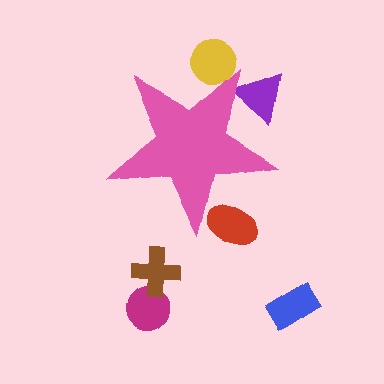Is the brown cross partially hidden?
No, the brown cross is fully visible.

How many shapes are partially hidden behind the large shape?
3 shapes are partially hidden.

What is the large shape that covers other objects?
A pink star.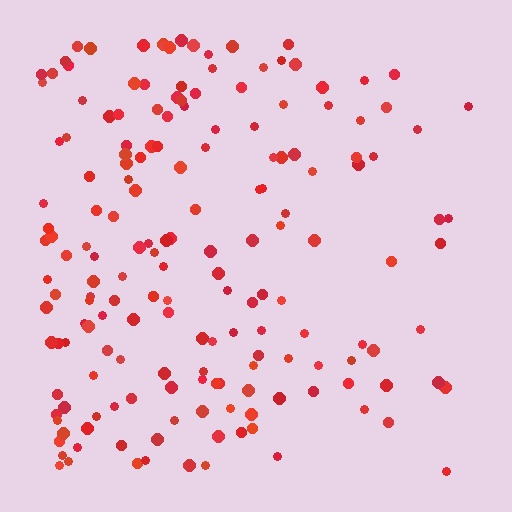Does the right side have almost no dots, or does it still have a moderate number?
Still a moderate number, just noticeably fewer than the left.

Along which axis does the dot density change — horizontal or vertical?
Horizontal.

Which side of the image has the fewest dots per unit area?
The right.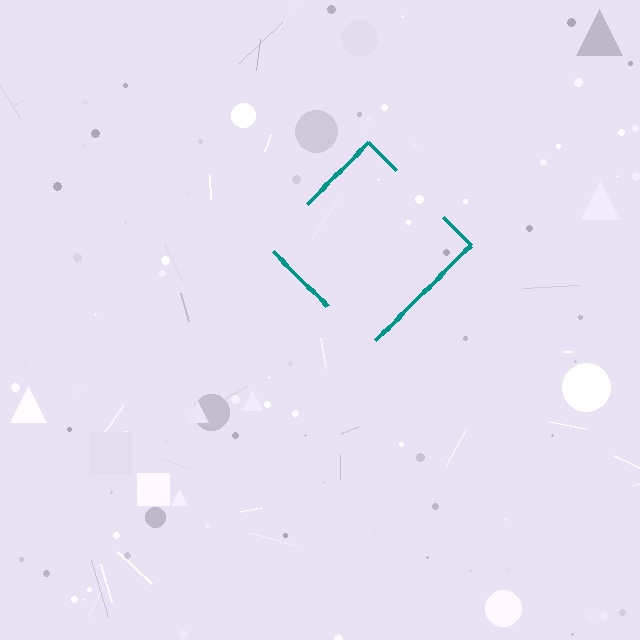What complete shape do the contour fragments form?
The contour fragments form a diamond.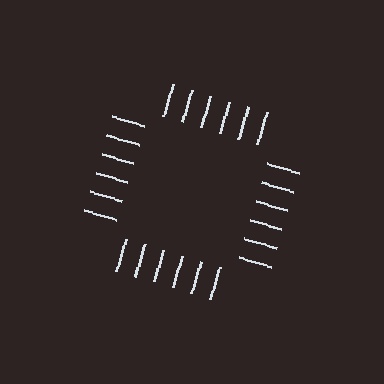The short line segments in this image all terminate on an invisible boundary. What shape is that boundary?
An illusory square — the line segments terminate on its edges but no continuous stroke is drawn.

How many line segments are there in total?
24 — 6 along each of the 4 edges.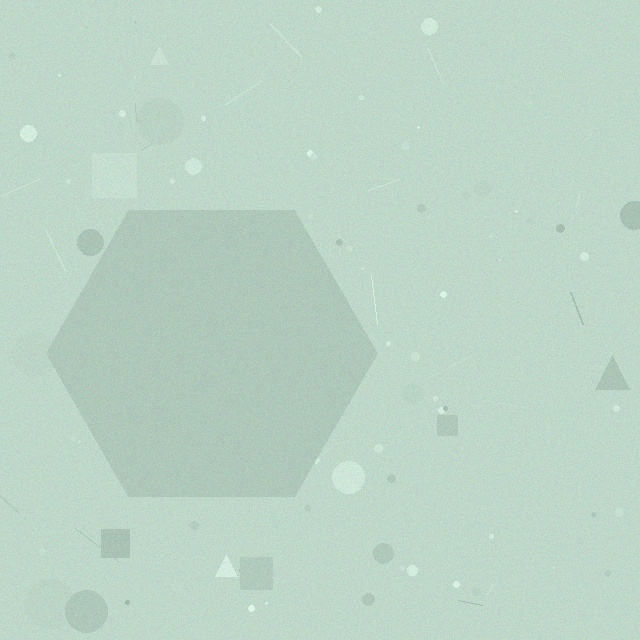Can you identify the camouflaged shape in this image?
The camouflaged shape is a hexagon.